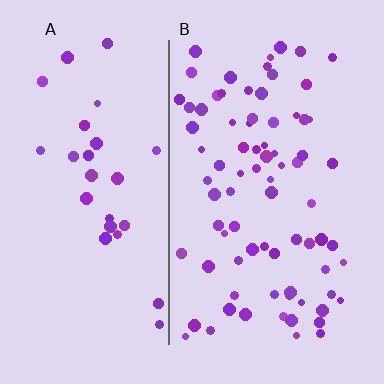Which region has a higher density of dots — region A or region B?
B (the right).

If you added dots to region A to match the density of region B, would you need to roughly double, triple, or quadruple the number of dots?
Approximately triple.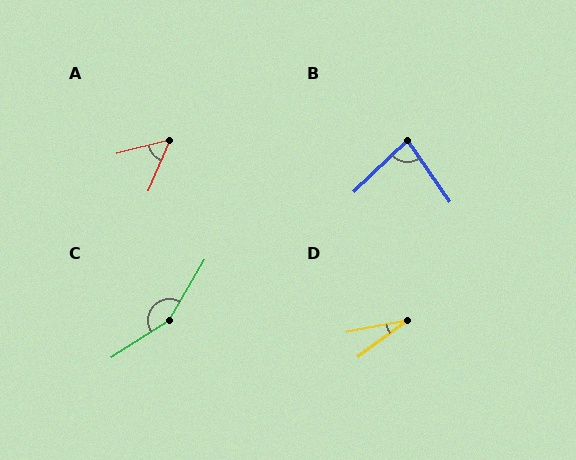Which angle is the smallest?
D, at approximately 26 degrees.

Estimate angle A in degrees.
Approximately 52 degrees.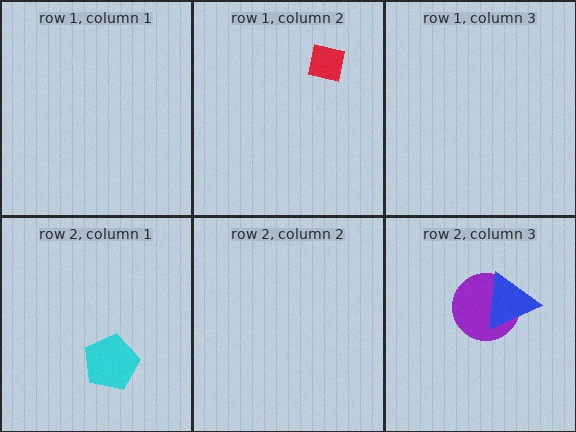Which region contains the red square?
The row 1, column 2 region.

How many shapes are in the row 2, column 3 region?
2.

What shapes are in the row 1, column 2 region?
The red square.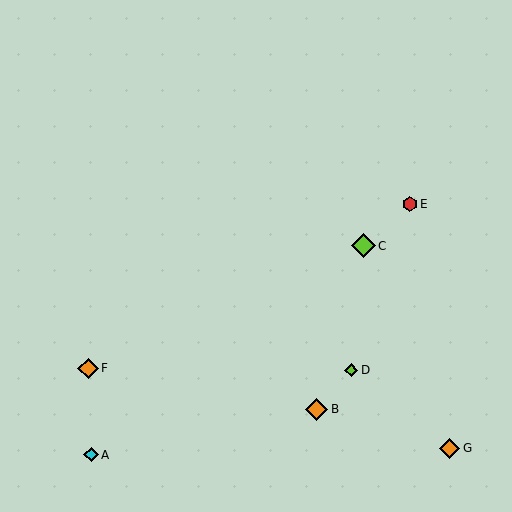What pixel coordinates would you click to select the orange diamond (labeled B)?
Click at (317, 409) to select the orange diamond B.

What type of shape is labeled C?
Shape C is a lime diamond.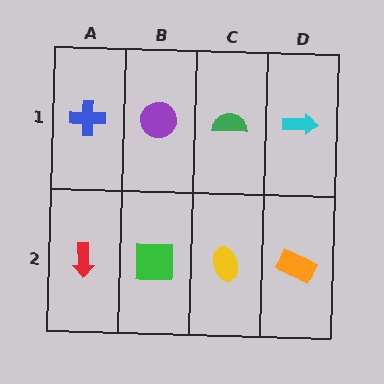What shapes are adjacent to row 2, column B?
A purple circle (row 1, column B), a red arrow (row 2, column A), a yellow ellipse (row 2, column C).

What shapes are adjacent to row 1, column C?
A yellow ellipse (row 2, column C), a purple circle (row 1, column B), a cyan arrow (row 1, column D).